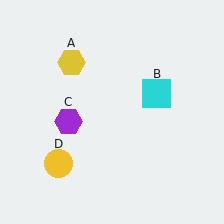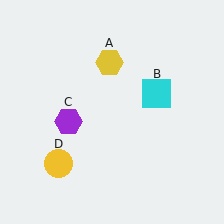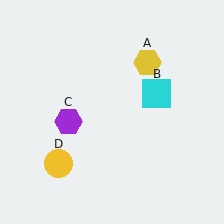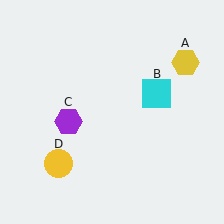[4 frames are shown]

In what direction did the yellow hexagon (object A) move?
The yellow hexagon (object A) moved right.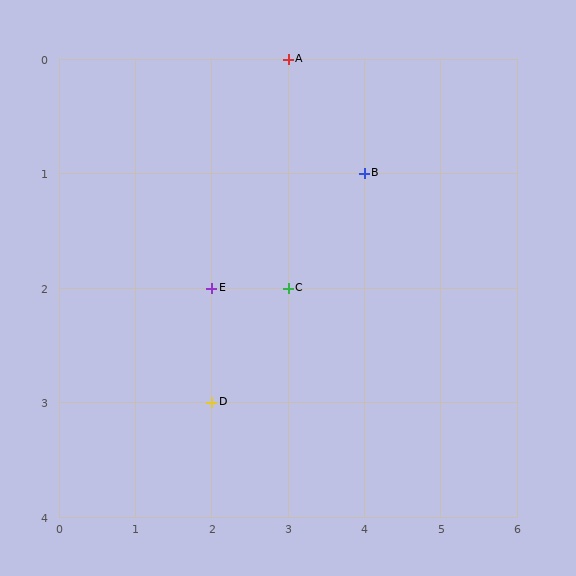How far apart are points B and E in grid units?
Points B and E are 2 columns and 1 row apart (about 2.2 grid units diagonally).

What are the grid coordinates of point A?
Point A is at grid coordinates (3, 0).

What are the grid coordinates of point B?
Point B is at grid coordinates (4, 1).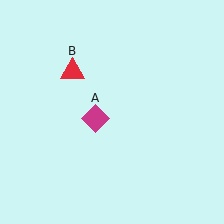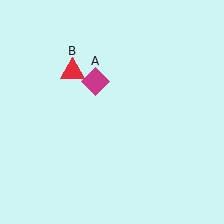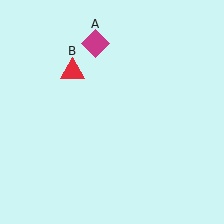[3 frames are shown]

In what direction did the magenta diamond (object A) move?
The magenta diamond (object A) moved up.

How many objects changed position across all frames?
1 object changed position: magenta diamond (object A).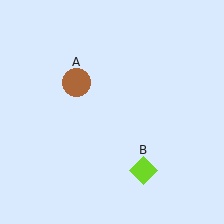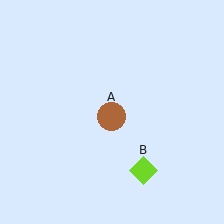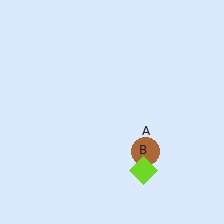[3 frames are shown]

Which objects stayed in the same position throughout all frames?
Lime diamond (object B) remained stationary.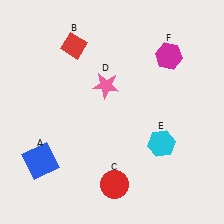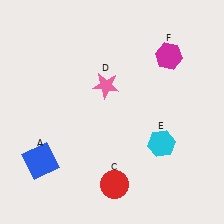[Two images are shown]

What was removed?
The red diamond (B) was removed in Image 2.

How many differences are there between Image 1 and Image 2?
There is 1 difference between the two images.